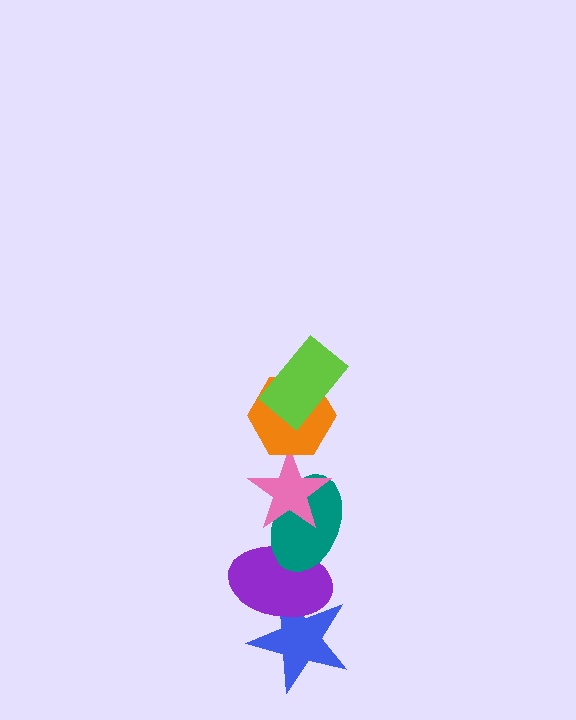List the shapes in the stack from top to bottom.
From top to bottom: the lime rectangle, the orange hexagon, the pink star, the teal ellipse, the purple ellipse, the blue star.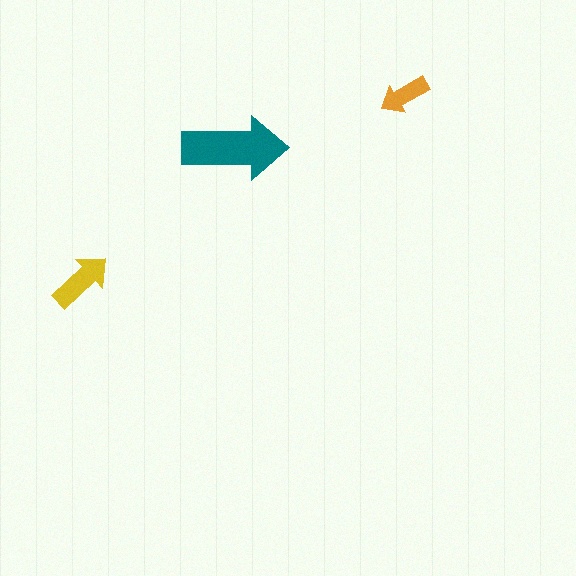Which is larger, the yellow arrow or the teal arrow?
The teal one.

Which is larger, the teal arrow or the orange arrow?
The teal one.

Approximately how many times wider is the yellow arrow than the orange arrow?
About 1.5 times wider.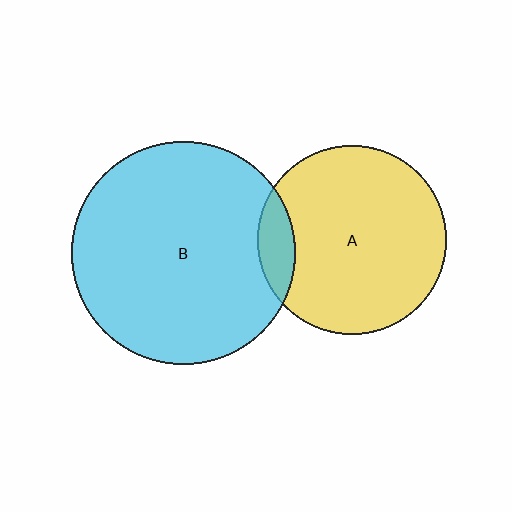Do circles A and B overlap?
Yes.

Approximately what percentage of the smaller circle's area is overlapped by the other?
Approximately 10%.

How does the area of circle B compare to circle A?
Approximately 1.4 times.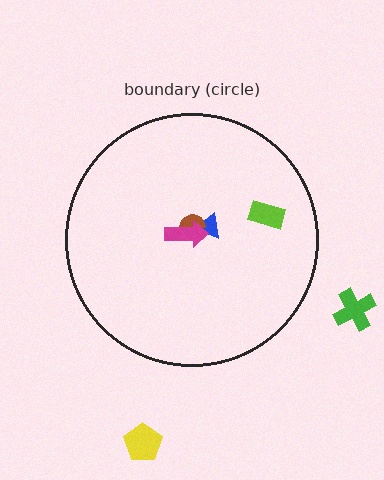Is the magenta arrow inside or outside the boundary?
Inside.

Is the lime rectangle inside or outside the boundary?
Inside.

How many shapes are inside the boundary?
4 inside, 2 outside.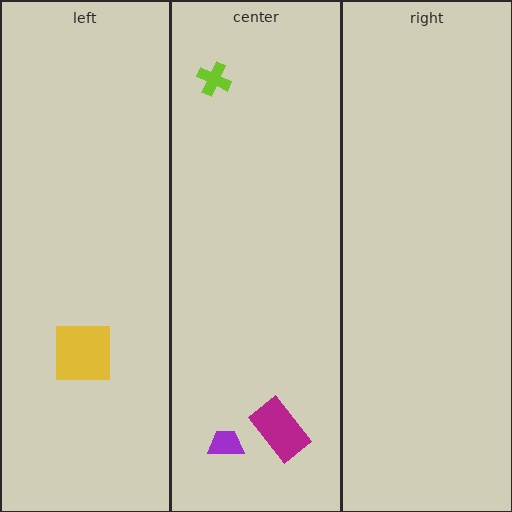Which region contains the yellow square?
The left region.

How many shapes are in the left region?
1.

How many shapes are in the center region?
3.